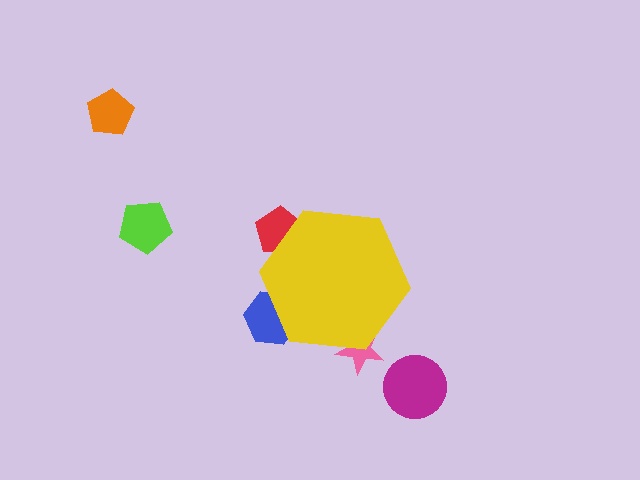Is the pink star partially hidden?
Yes, the pink star is partially hidden behind the yellow hexagon.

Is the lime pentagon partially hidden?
No, the lime pentagon is fully visible.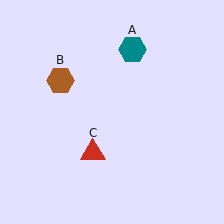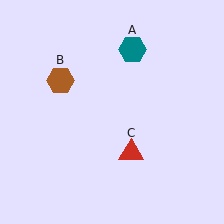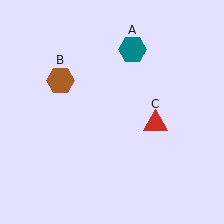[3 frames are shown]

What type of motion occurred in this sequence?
The red triangle (object C) rotated counterclockwise around the center of the scene.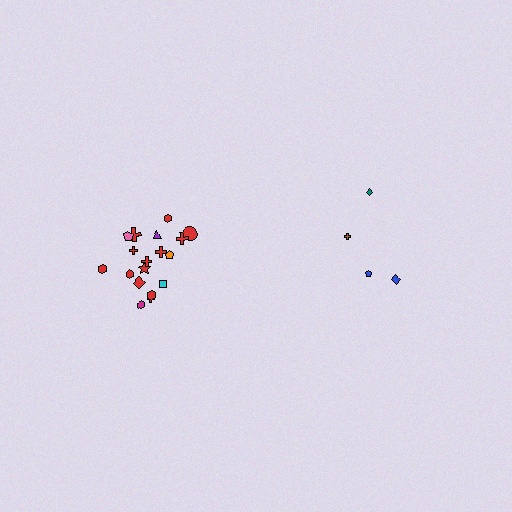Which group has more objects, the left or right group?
The left group.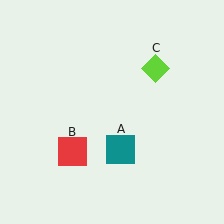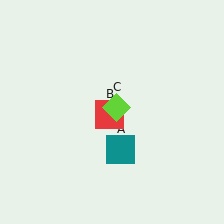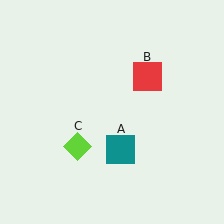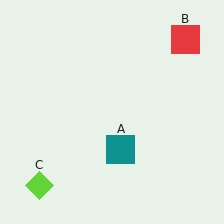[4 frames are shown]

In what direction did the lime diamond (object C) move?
The lime diamond (object C) moved down and to the left.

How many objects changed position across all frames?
2 objects changed position: red square (object B), lime diamond (object C).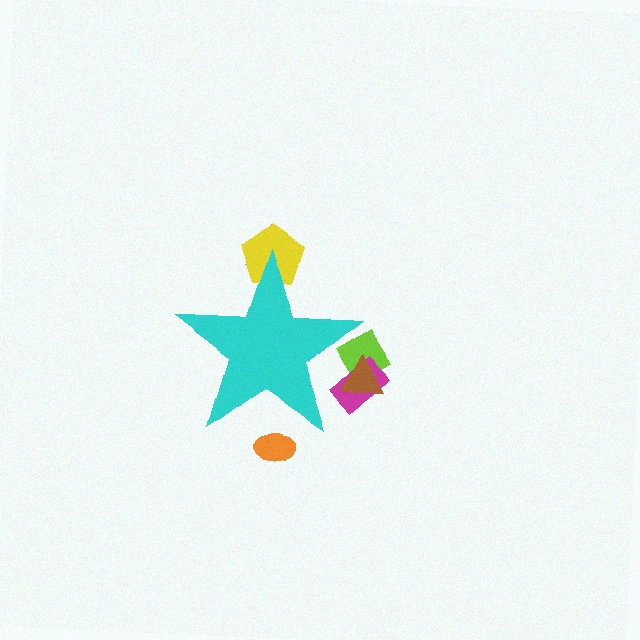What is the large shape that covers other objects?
A cyan star.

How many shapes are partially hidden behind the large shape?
6 shapes are partially hidden.